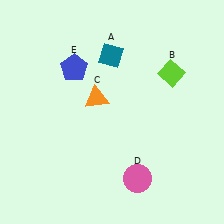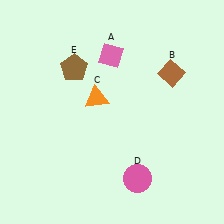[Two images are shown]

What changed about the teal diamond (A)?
In Image 1, A is teal. In Image 2, it changed to pink.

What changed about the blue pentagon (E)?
In Image 1, E is blue. In Image 2, it changed to brown.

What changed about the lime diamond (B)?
In Image 1, B is lime. In Image 2, it changed to brown.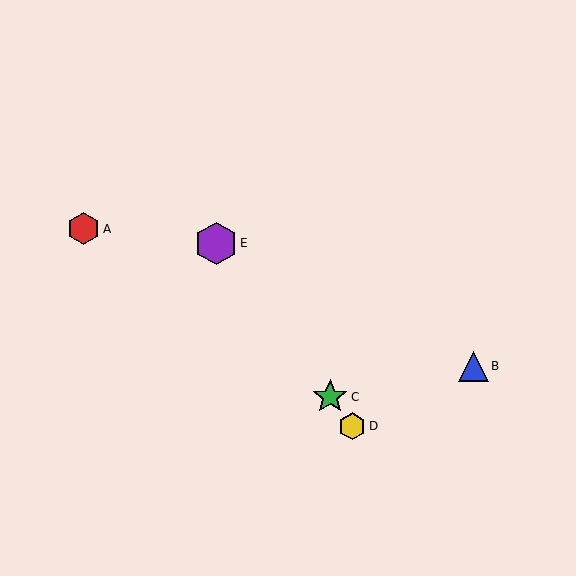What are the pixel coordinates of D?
Object D is at (352, 426).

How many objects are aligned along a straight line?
3 objects (C, D, E) are aligned along a straight line.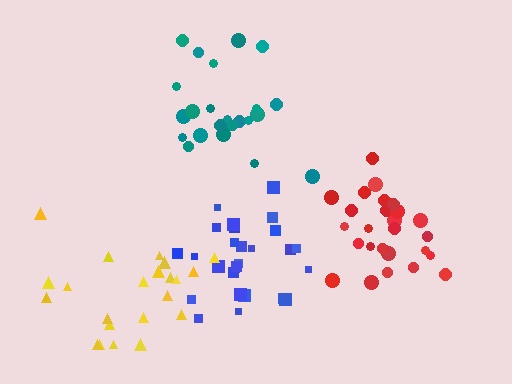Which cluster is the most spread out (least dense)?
Teal.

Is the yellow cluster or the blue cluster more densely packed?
Blue.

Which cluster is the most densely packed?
Red.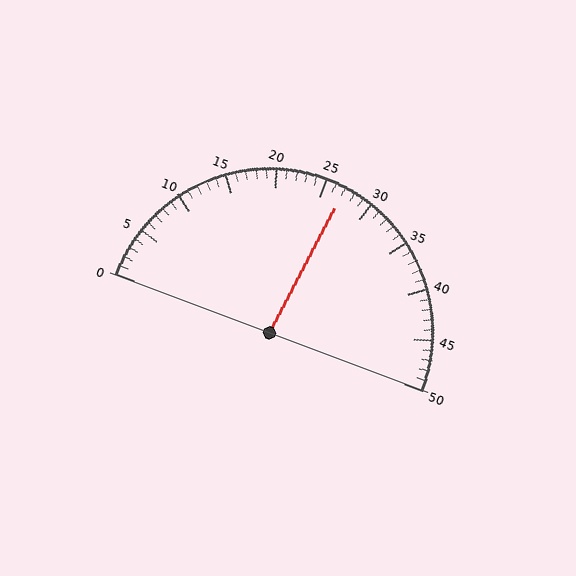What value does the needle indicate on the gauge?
The needle indicates approximately 27.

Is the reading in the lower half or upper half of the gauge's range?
The reading is in the upper half of the range (0 to 50).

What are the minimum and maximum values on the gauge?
The gauge ranges from 0 to 50.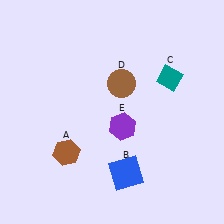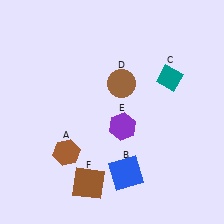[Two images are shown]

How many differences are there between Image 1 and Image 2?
There is 1 difference between the two images.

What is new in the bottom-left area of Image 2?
A brown square (F) was added in the bottom-left area of Image 2.